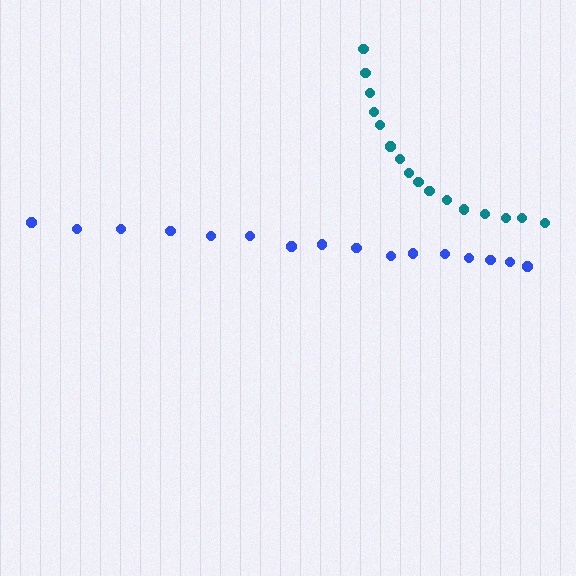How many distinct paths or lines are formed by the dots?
There are 2 distinct paths.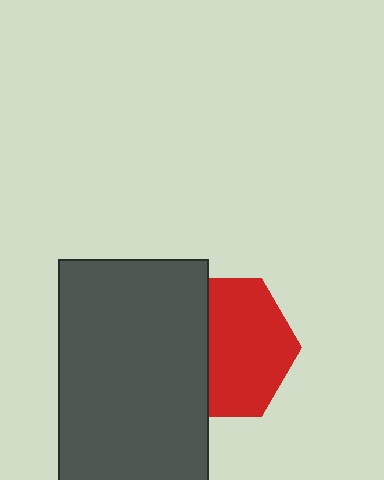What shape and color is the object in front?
The object in front is a dark gray rectangle.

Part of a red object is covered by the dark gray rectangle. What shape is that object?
It is a hexagon.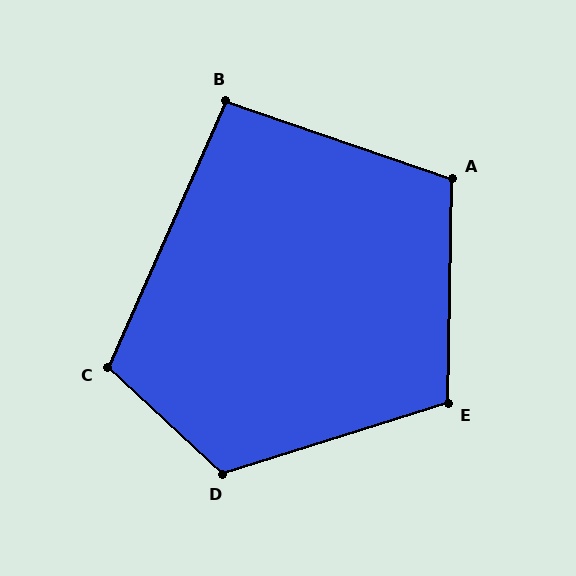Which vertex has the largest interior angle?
D, at approximately 120 degrees.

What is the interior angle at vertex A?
Approximately 108 degrees (obtuse).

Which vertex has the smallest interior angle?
B, at approximately 95 degrees.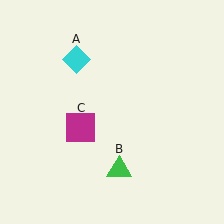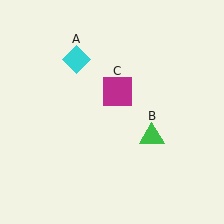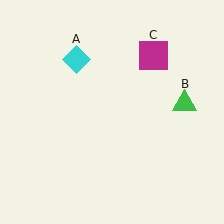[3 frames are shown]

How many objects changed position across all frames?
2 objects changed position: green triangle (object B), magenta square (object C).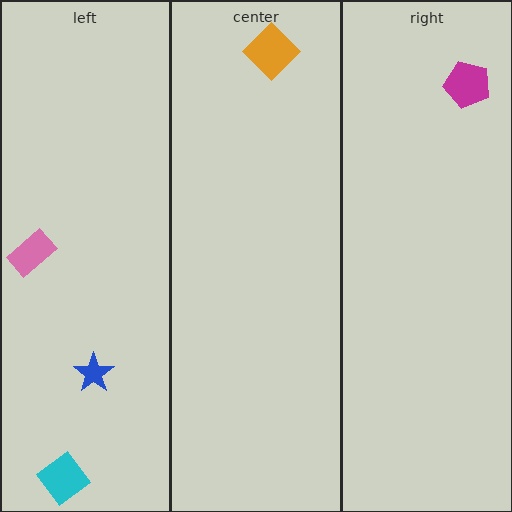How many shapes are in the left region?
3.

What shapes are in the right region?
The magenta pentagon.